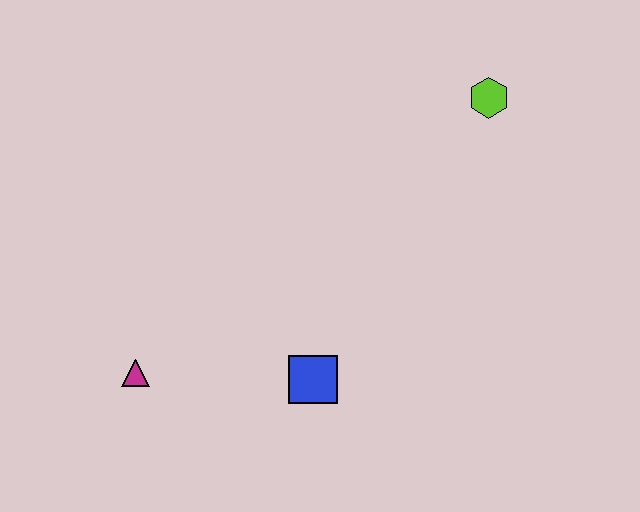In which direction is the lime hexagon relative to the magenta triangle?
The lime hexagon is to the right of the magenta triangle.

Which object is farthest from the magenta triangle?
The lime hexagon is farthest from the magenta triangle.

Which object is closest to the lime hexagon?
The blue square is closest to the lime hexagon.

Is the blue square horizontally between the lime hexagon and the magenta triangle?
Yes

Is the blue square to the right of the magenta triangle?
Yes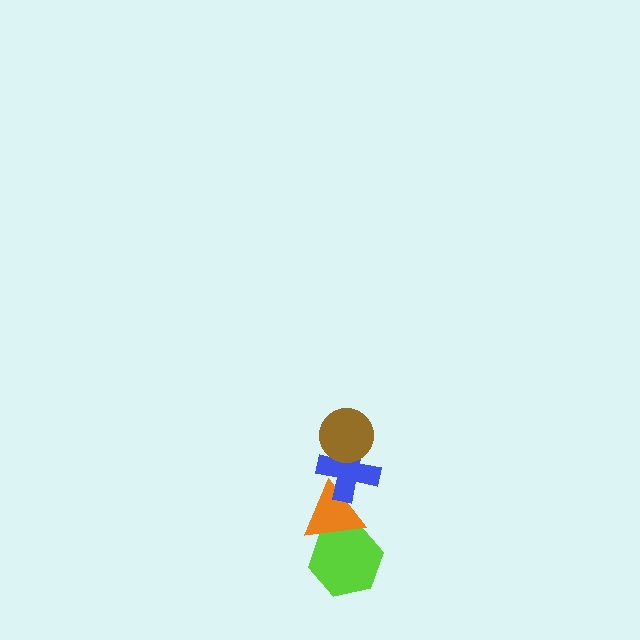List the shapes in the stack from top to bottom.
From top to bottom: the brown circle, the blue cross, the orange triangle, the lime hexagon.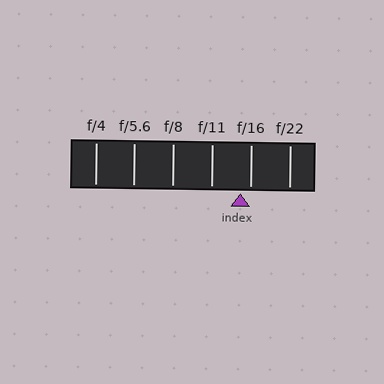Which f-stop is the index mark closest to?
The index mark is closest to f/16.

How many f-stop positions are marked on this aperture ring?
There are 6 f-stop positions marked.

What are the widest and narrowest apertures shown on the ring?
The widest aperture shown is f/4 and the narrowest is f/22.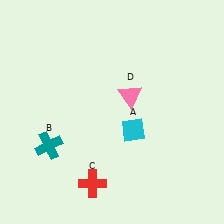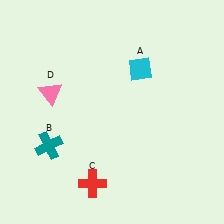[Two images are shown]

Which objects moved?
The objects that moved are: the cyan diamond (A), the pink triangle (D).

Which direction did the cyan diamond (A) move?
The cyan diamond (A) moved up.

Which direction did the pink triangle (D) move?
The pink triangle (D) moved left.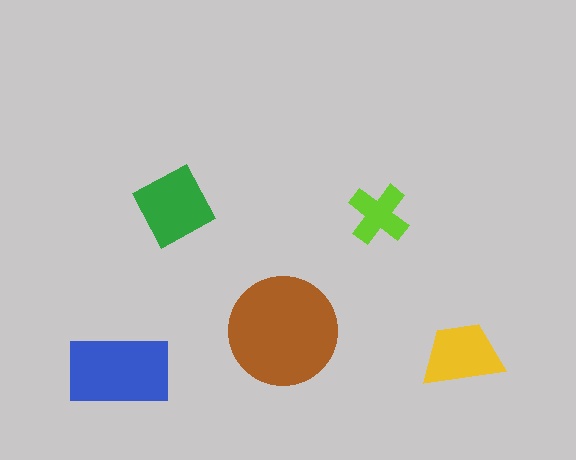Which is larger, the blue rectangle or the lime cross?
The blue rectangle.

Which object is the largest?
The brown circle.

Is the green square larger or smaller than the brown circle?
Smaller.